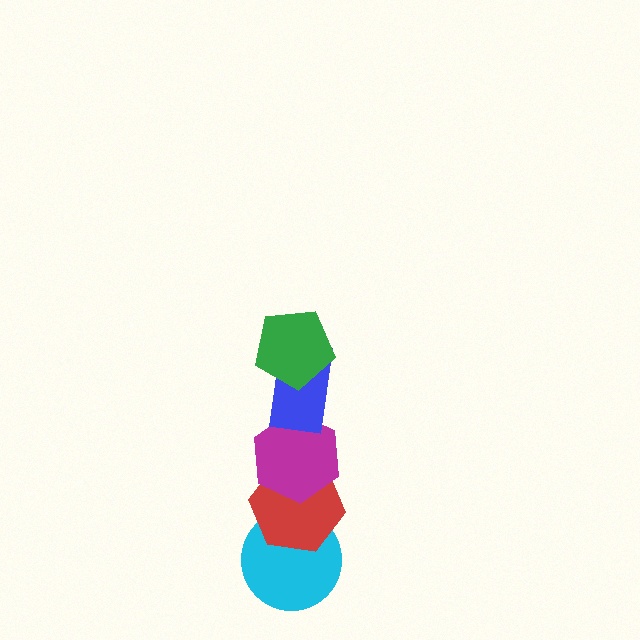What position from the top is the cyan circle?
The cyan circle is 5th from the top.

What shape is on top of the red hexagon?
The magenta hexagon is on top of the red hexagon.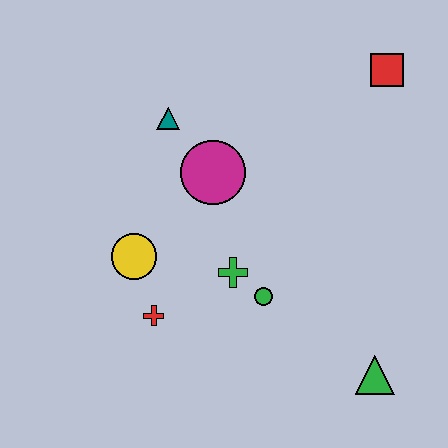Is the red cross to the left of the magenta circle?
Yes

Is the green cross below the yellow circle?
Yes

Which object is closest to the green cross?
The green circle is closest to the green cross.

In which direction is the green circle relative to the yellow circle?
The green circle is to the right of the yellow circle.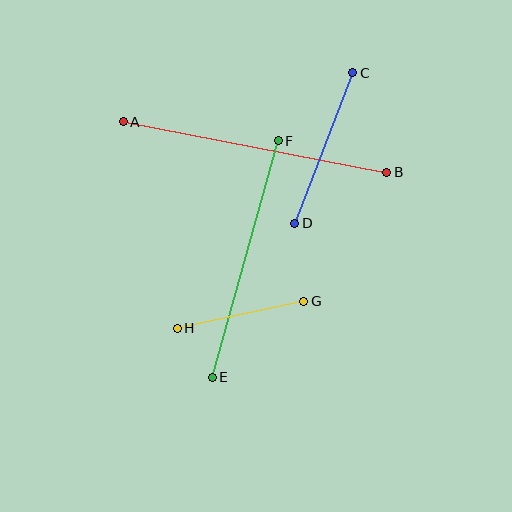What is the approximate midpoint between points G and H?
The midpoint is at approximately (241, 315) pixels.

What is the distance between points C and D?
The distance is approximately 161 pixels.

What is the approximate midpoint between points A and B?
The midpoint is at approximately (255, 147) pixels.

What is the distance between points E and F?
The distance is approximately 246 pixels.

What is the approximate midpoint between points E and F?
The midpoint is at approximately (245, 259) pixels.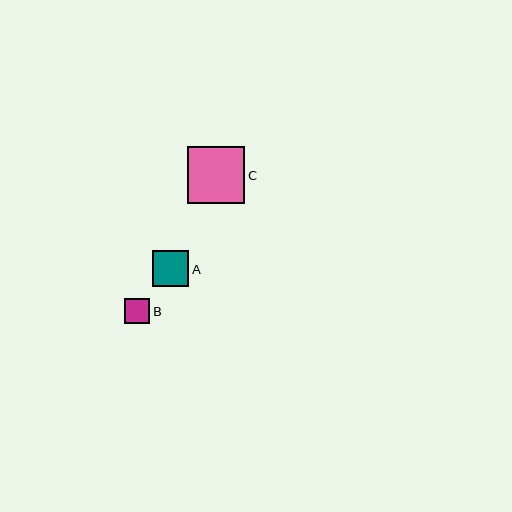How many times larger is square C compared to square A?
Square C is approximately 1.6 times the size of square A.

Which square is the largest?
Square C is the largest with a size of approximately 57 pixels.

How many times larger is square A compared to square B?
Square A is approximately 1.4 times the size of square B.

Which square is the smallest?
Square B is the smallest with a size of approximately 25 pixels.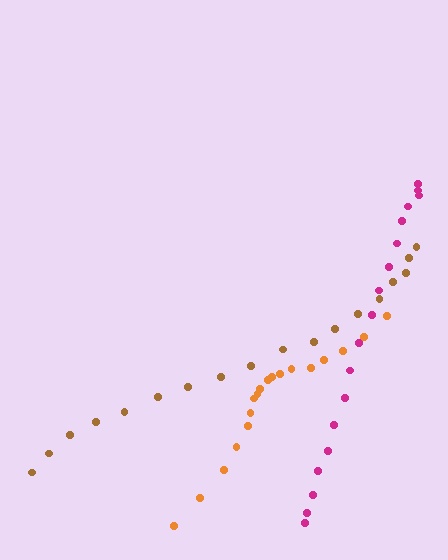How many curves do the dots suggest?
There are 3 distinct paths.